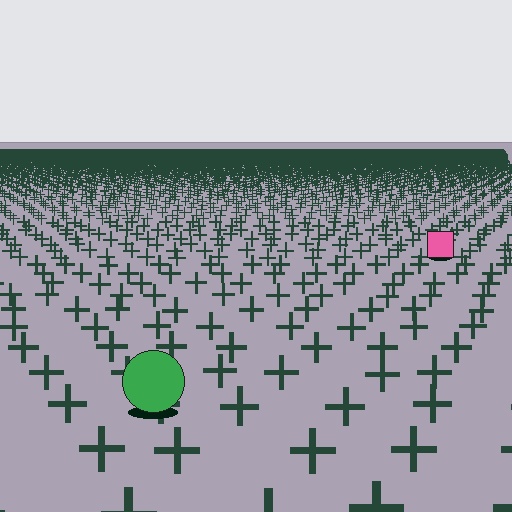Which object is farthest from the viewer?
The pink square is farthest from the viewer. It appears smaller and the ground texture around it is denser.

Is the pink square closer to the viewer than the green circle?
No. The green circle is closer — you can tell from the texture gradient: the ground texture is coarser near it.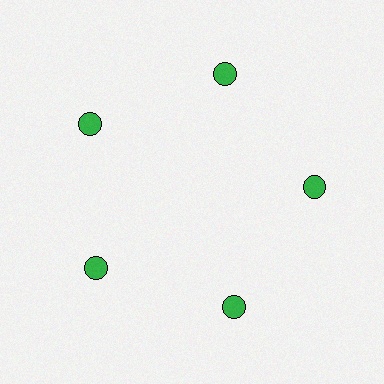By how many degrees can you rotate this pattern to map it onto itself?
The pattern maps onto itself every 72 degrees of rotation.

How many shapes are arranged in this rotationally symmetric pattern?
There are 5 shapes, arranged in 5 groups of 1.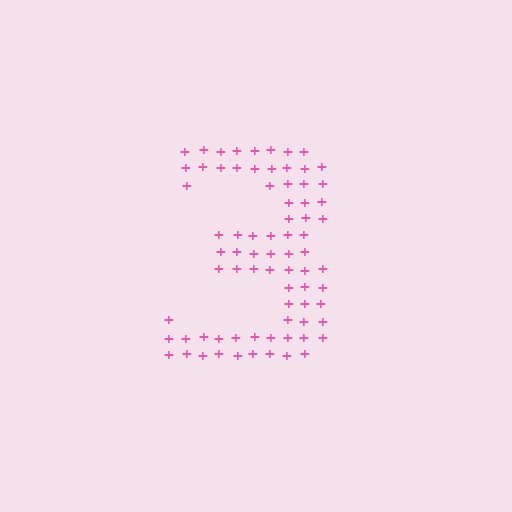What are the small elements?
The small elements are plus signs.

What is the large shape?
The large shape is the digit 3.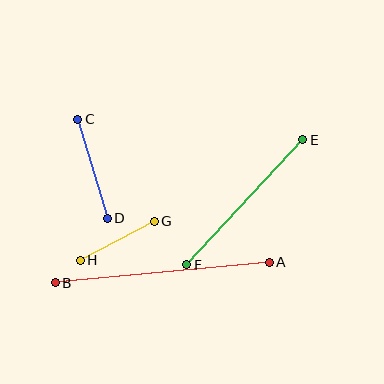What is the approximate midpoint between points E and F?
The midpoint is at approximately (245, 202) pixels.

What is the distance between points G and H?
The distance is approximately 84 pixels.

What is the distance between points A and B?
The distance is approximately 215 pixels.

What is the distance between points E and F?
The distance is approximately 170 pixels.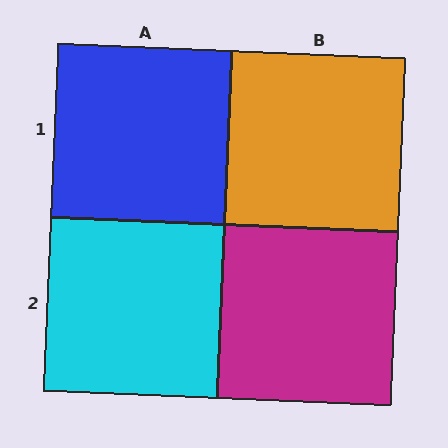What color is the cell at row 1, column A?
Blue.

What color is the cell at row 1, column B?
Orange.